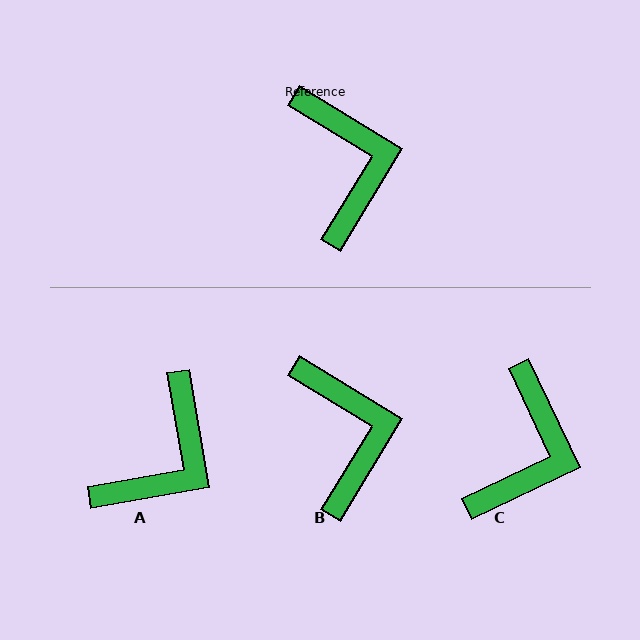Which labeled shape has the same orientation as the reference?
B.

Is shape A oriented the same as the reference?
No, it is off by about 49 degrees.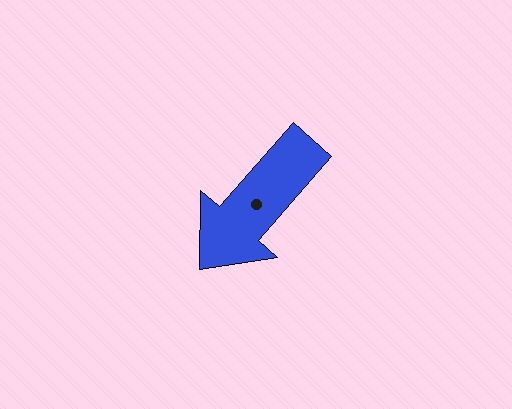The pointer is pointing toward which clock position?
Roughly 7 o'clock.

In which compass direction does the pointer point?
Southwest.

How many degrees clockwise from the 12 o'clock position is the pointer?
Approximately 221 degrees.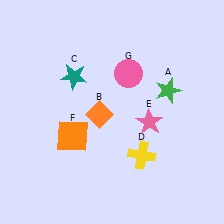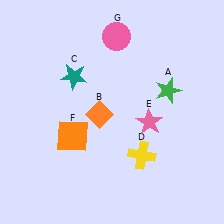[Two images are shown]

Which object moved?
The pink circle (G) moved up.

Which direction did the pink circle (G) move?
The pink circle (G) moved up.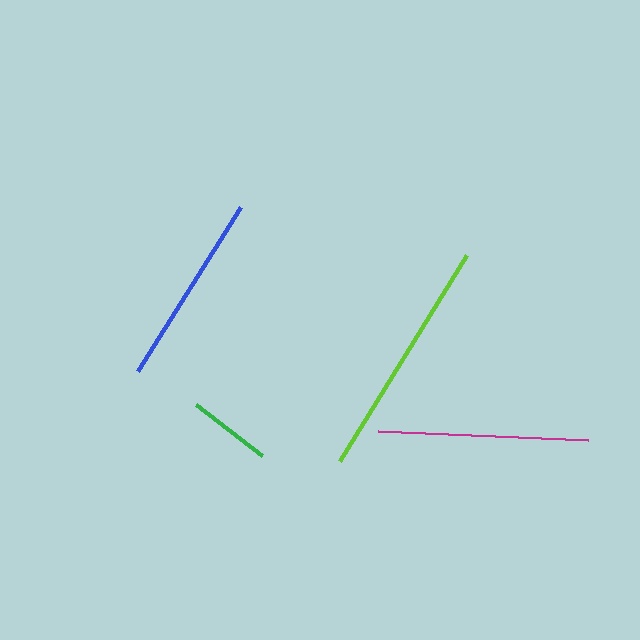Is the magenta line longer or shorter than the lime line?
The lime line is longer than the magenta line.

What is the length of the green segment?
The green segment is approximately 84 pixels long.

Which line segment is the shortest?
The green line is the shortest at approximately 84 pixels.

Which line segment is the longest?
The lime line is the longest at approximately 242 pixels.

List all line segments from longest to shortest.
From longest to shortest: lime, magenta, blue, green.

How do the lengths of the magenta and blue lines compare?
The magenta and blue lines are approximately the same length.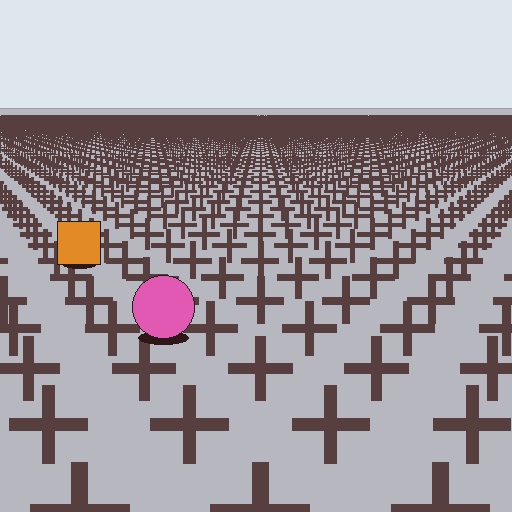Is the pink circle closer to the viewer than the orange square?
Yes. The pink circle is closer — you can tell from the texture gradient: the ground texture is coarser near it.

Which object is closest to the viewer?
The pink circle is closest. The texture marks near it are larger and more spread out.